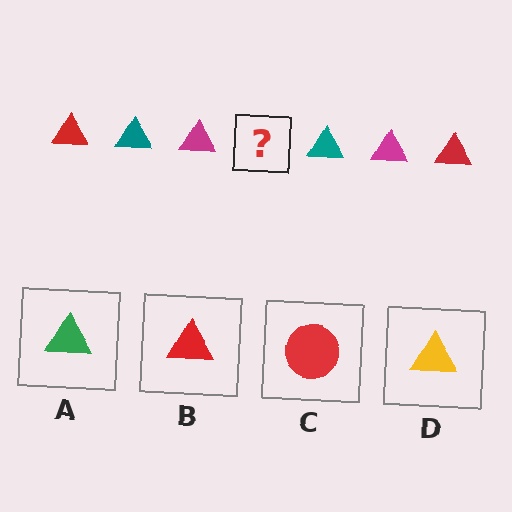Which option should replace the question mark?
Option B.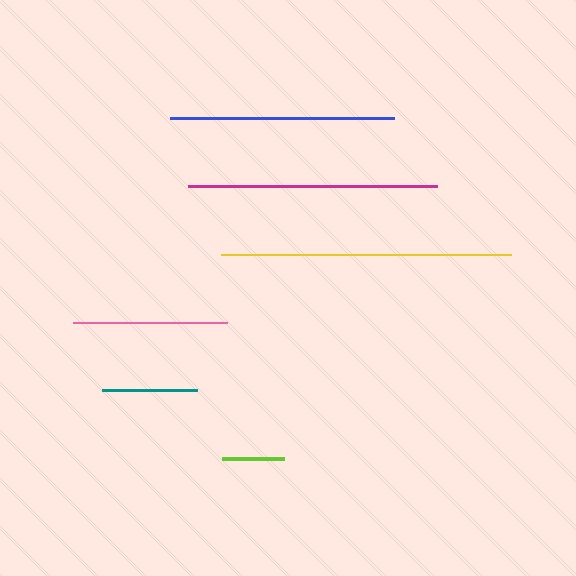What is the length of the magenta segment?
The magenta segment is approximately 249 pixels long.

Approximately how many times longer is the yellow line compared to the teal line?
The yellow line is approximately 3.1 times the length of the teal line.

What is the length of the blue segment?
The blue segment is approximately 224 pixels long.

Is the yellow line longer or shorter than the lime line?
The yellow line is longer than the lime line.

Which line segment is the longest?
The yellow line is the longest at approximately 290 pixels.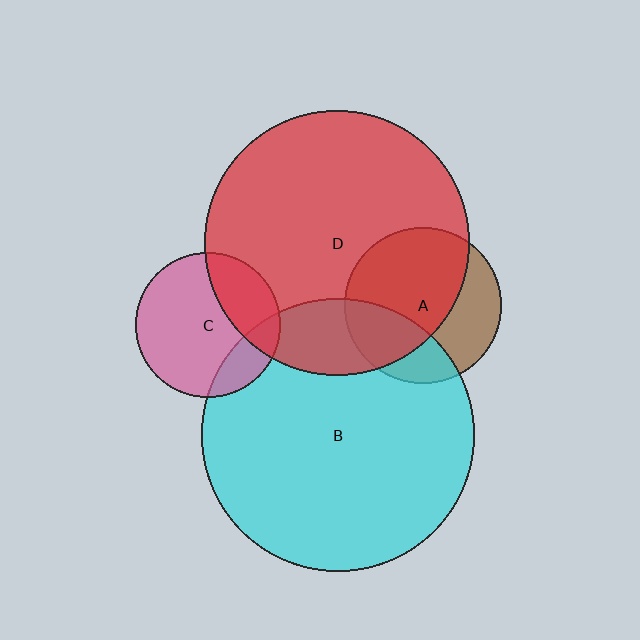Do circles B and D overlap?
Yes.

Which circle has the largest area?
Circle B (cyan).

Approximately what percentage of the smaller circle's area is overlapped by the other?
Approximately 20%.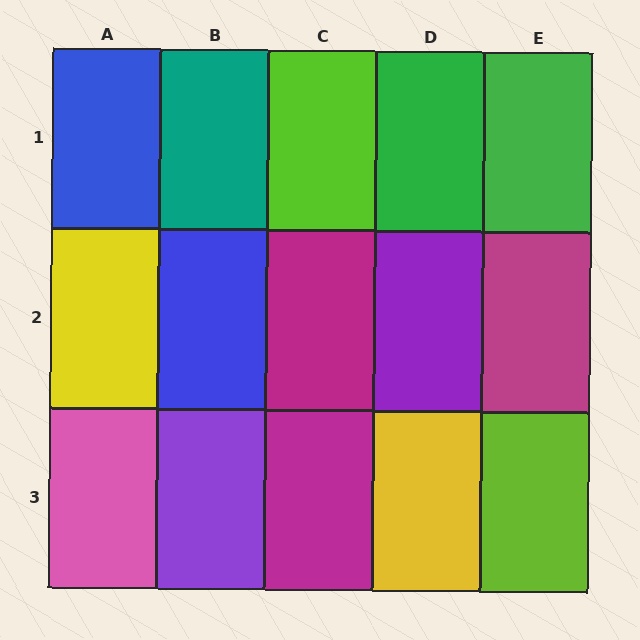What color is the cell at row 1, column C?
Lime.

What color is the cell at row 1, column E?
Green.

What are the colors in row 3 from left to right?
Pink, purple, magenta, yellow, lime.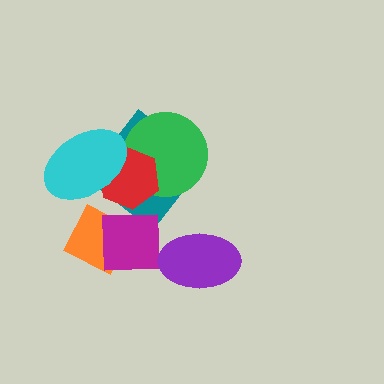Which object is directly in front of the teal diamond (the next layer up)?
The green circle is directly in front of the teal diamond.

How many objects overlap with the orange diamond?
1 object overlaps with the orange diamond.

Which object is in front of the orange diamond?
The magenta square is in front of the orange diamond.